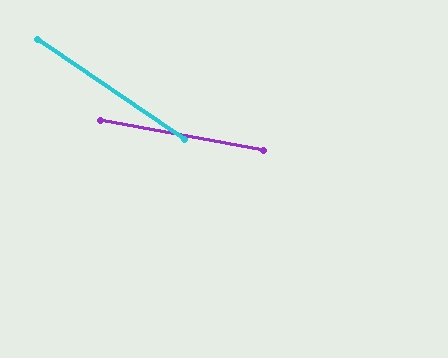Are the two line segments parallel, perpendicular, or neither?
Neither parallel nor perpendicular — they differ by about 24°.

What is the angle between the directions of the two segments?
Approximately 24 degrees.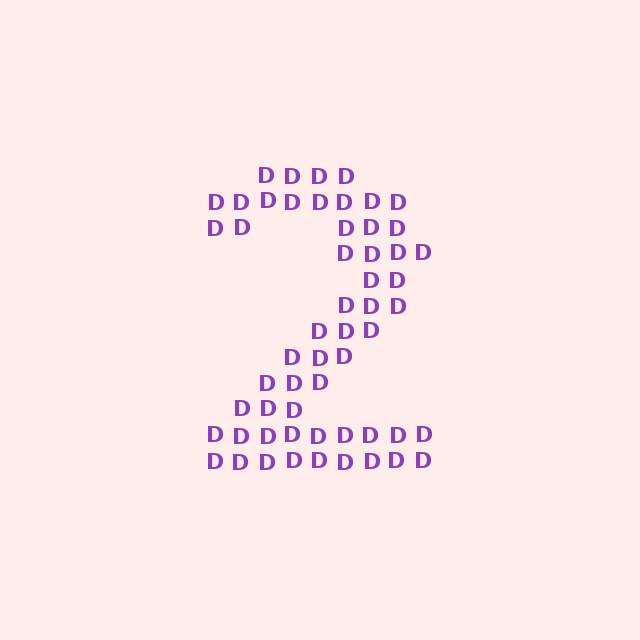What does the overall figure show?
The overall figure shows the digit 2.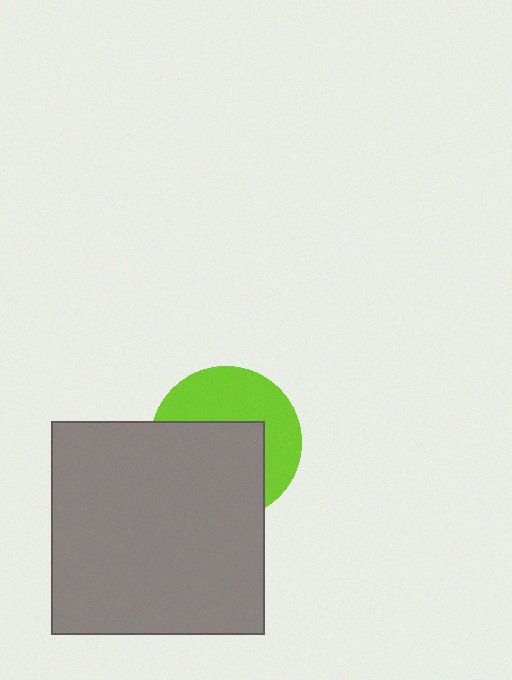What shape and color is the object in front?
The object in front is a gray square.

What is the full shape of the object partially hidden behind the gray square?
The partially hidden object is a lime circle.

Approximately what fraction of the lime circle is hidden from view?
Roughly 54% of the lime circle is hidden behind the gray square.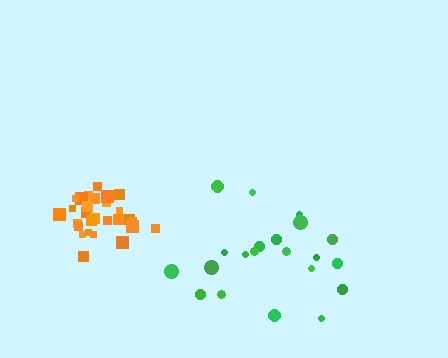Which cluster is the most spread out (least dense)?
Green.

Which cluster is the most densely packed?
Orange.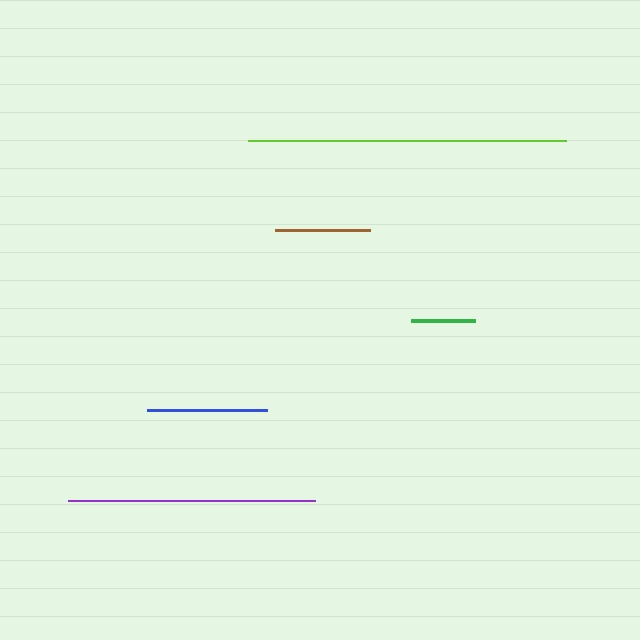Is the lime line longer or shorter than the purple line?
The lime line is longer than the purple line.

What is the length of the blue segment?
The blue segment is approximately 120 pixels long.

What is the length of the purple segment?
The purple segment is approximately 247 pixels long.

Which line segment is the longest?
The lime line is the longest at approximately 317 pixels.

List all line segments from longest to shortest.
From longest to shortest: lime, purple, blue, brown, green.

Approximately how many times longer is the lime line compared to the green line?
The lime line is approximately 5.0 times the length of the green line.